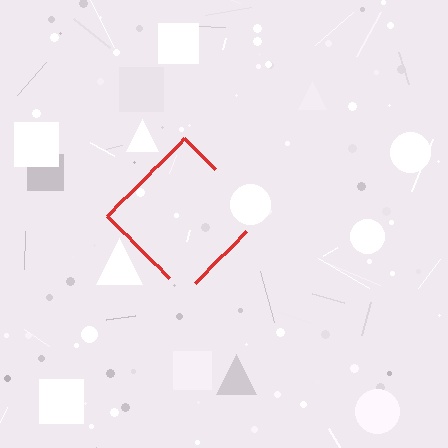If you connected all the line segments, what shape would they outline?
They would outline a diamond.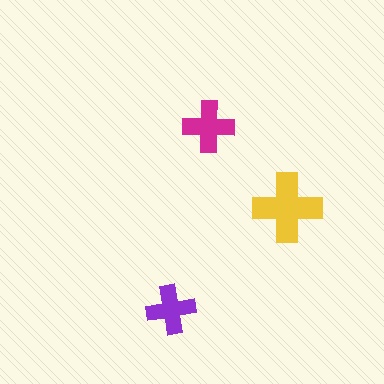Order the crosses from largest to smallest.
the yellow one, the magenta one, the purple one.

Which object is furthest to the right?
The yellow cross is rightmost.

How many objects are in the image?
There are 3 objects in the image.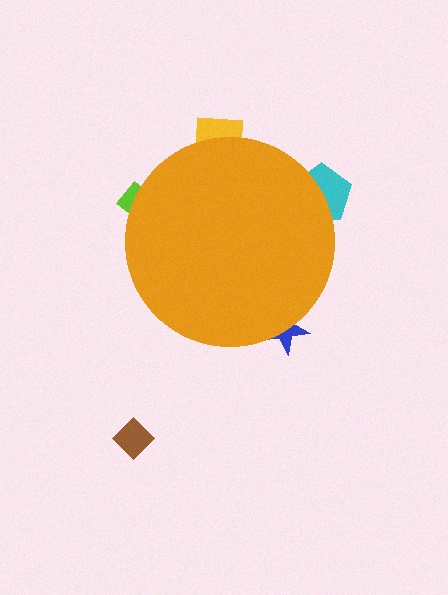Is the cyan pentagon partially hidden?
Yes, the cyan pentagon is partially hidden behind the orange circle.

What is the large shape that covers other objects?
An orange circle.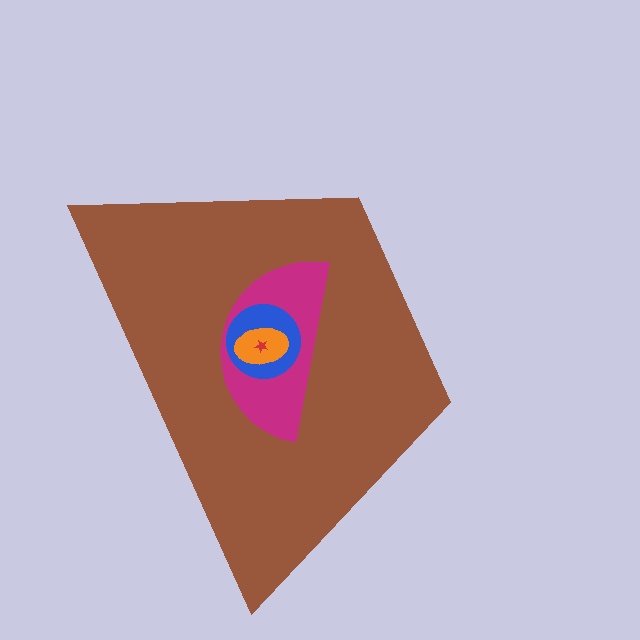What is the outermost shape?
The brown trapezoid.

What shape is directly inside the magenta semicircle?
The blue circle.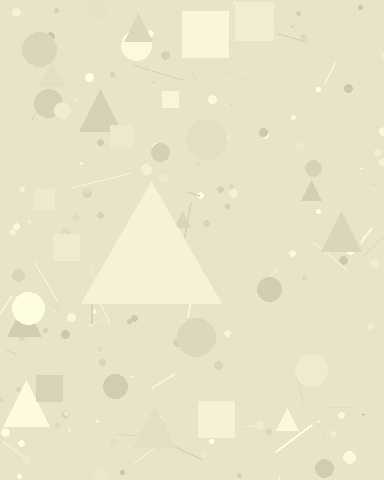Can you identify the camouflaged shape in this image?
The camouflaged shape is a triangle.